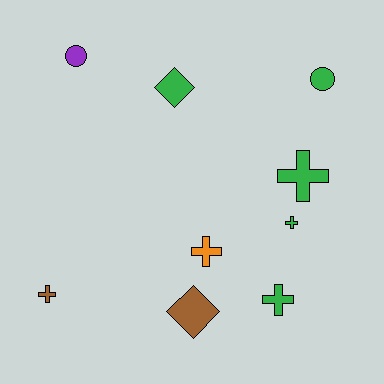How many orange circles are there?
There are no orange circles.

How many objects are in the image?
There are 9 objects.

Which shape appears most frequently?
Cross, with 5 objects.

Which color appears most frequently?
Green, with 5 objects.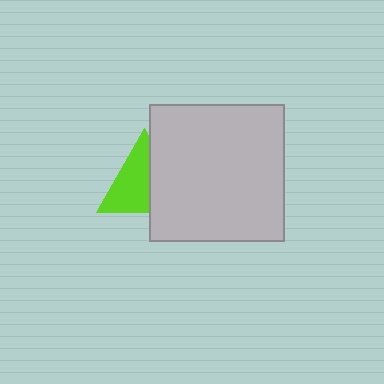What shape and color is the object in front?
The object in front is a light gray rectangle.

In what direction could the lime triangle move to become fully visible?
The lime triangle could move left. That would shift it out from behind the light gray rectangle entirely.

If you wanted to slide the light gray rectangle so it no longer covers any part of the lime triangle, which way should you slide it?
Slide it right — that is the most direct way to separate the two shapes.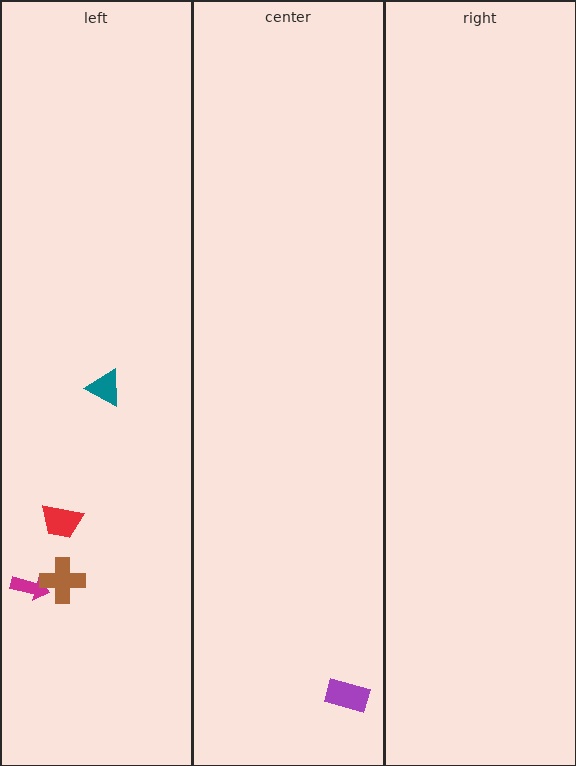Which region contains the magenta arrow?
The left region.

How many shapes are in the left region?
4.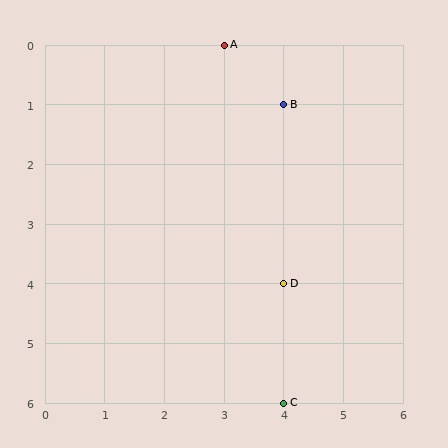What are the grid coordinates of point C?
Point C is at grid coordinates (4, 6).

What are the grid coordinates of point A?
Point A is at grid coordinates (3, 0).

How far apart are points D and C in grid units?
Points D and C are 2 rows apart.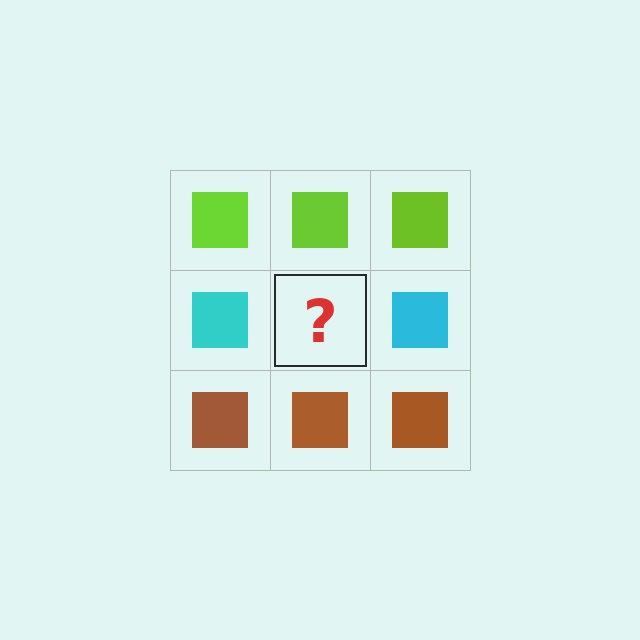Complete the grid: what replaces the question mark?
The question mark should be replaced with a cyan square.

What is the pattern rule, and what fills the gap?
The rule is that each row has a consistent color. The gap should be filled with a cyan square.